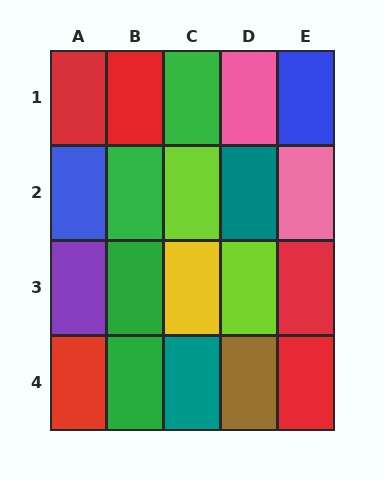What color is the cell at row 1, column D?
Pink.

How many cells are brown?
1 cell is brown.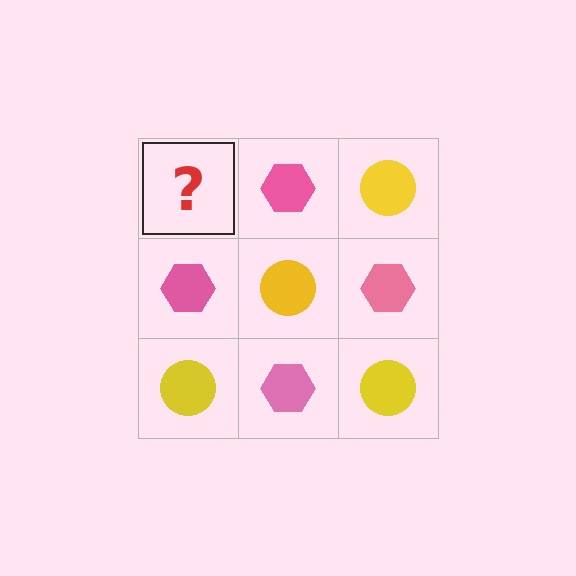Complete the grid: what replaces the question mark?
The question mark should be replaced with a yellow circle.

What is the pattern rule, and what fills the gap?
The rule is that it alternates yellow circle and pink hexagon in a checkerboard pattern. The gap should be filled with a yellow circle.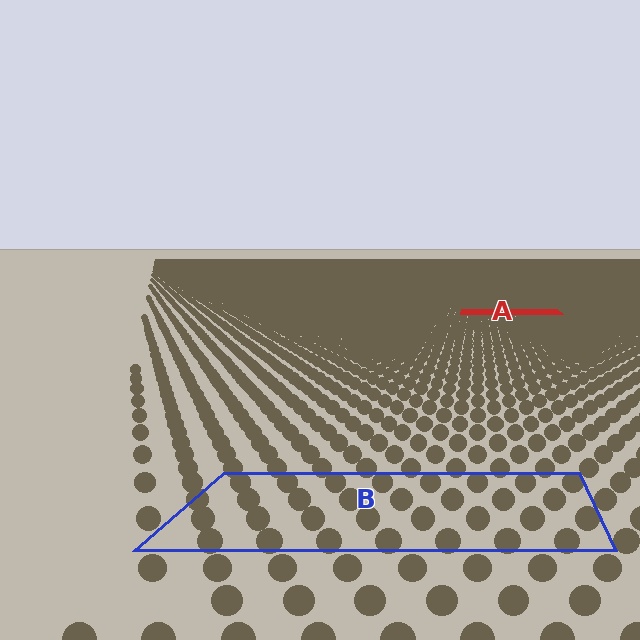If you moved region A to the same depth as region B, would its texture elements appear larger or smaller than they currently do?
They would appear larger. At a closer depth, the same texture elements are projected at a bigger on-screen size.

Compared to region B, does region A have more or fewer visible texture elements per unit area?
Region A has more texture elements per unit area — they are packed more densely because it is farther away.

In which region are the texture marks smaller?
The texture marks are smaller in region A, because it is farther away.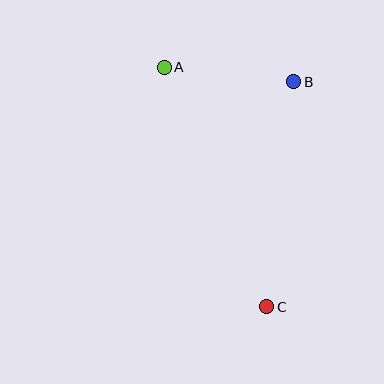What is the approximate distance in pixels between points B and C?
The distance between B and C is approximately 226 pixels.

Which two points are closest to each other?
Points A and B are closest to each other.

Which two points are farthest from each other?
Points A and C are farthest from each other.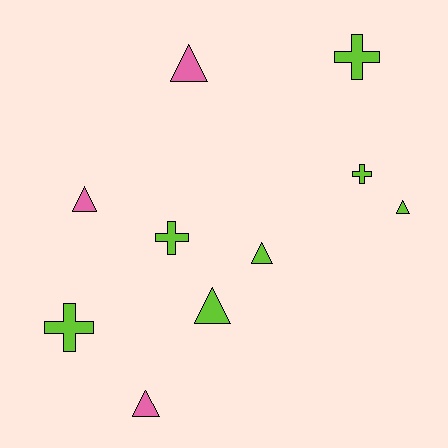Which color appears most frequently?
Lime, with 7 objects.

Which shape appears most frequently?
Triangle, with 6 objects.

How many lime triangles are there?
There are 3 lime triangles.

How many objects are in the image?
There are 10 objects.